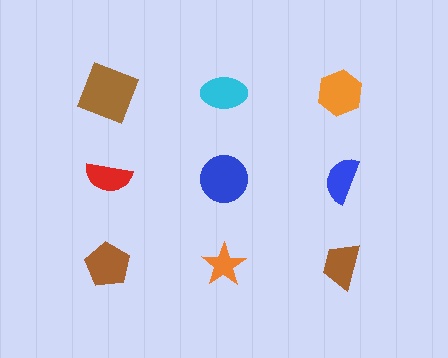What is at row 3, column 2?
An orange star.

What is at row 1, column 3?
An orange hexagon.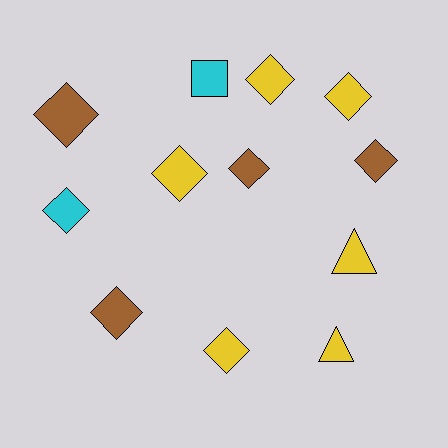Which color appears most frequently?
Yellow, with 6 objects.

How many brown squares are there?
There are no brown squares.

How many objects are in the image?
There are 12 objects.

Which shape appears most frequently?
Diamond, with 9 objects.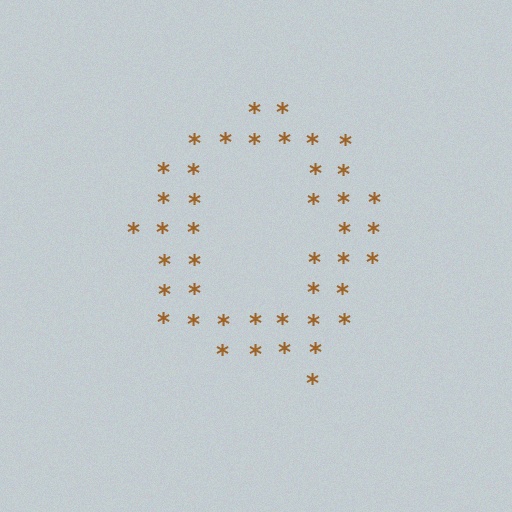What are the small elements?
The small elements are asterisks.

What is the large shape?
The large shape is the letter Q.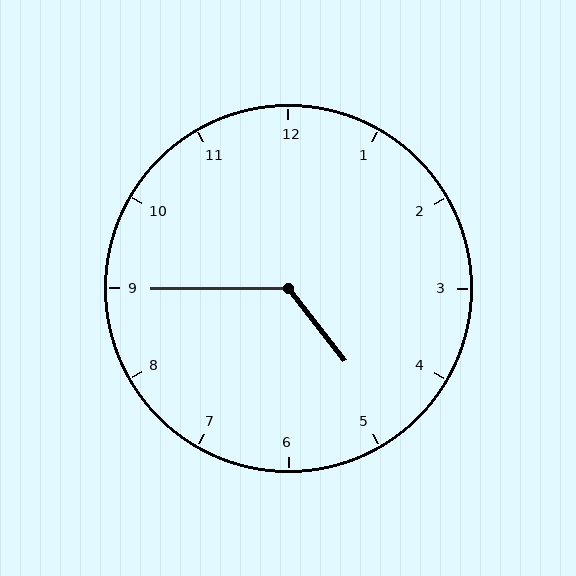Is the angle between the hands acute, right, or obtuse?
It is obtuse.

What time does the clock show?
4:45.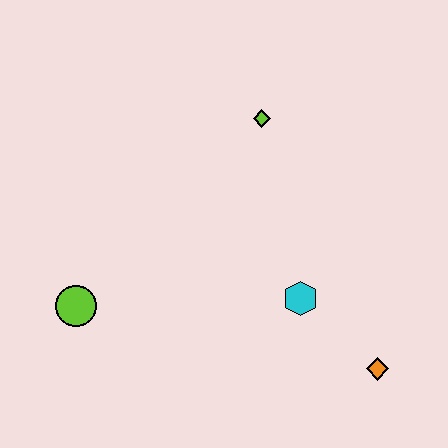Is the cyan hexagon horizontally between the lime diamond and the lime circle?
No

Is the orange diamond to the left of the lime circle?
No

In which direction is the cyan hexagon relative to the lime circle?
The cyan hexagon is to the right of the lime circle.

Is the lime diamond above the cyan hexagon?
Yes